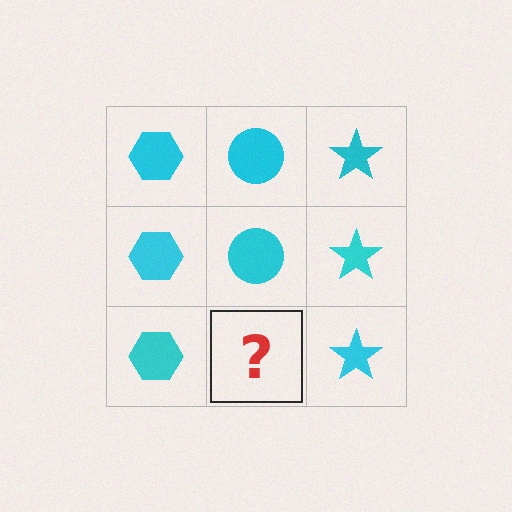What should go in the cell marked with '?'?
The missing cell should contain a cyan circle.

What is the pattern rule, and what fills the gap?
The rule is that each column has a consistent shape. The gap should be filled with a cyan circle.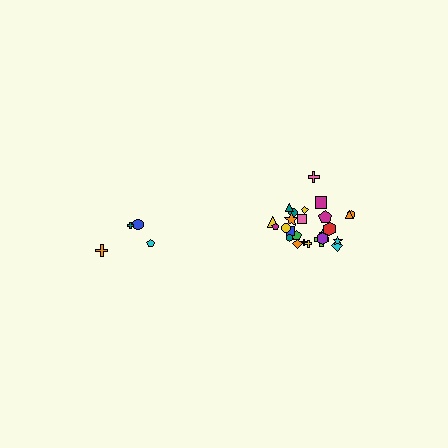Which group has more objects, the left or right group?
The right group.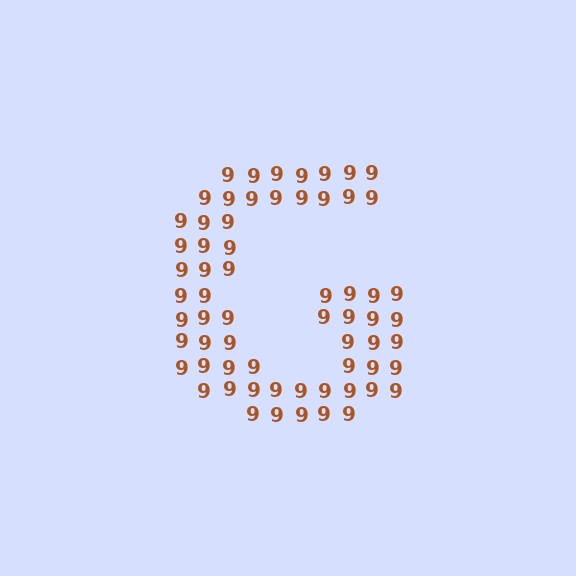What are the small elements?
The small elements are digit 9's.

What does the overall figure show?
The overall figure shows the letter G.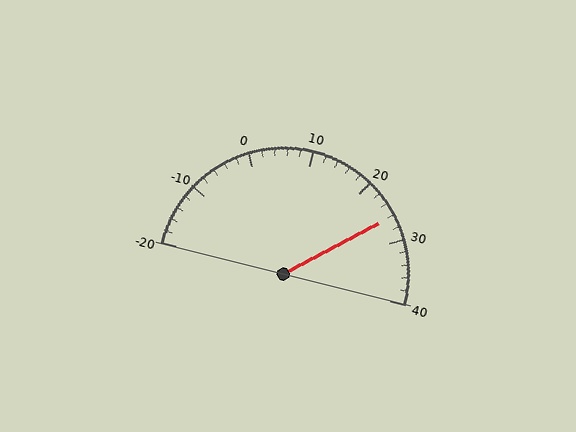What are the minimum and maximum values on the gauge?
The gauge ranges from -20 to 40.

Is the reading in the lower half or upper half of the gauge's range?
The reading is in the upper half of the range (-20 to 40).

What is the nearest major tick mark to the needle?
The nearest major tick mark is 30.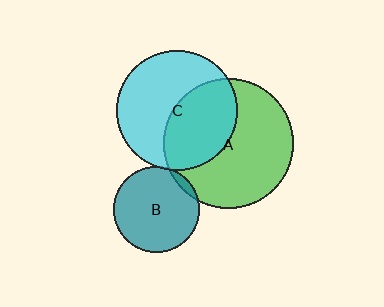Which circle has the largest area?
Circle A (green).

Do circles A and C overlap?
Yes.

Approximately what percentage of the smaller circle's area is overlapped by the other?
Approximately 45%.